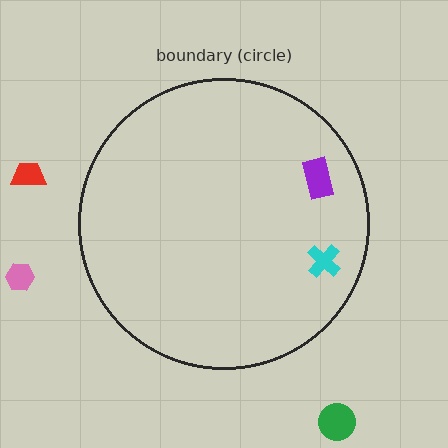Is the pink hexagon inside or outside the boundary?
Outside.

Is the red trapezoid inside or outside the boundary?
Outside.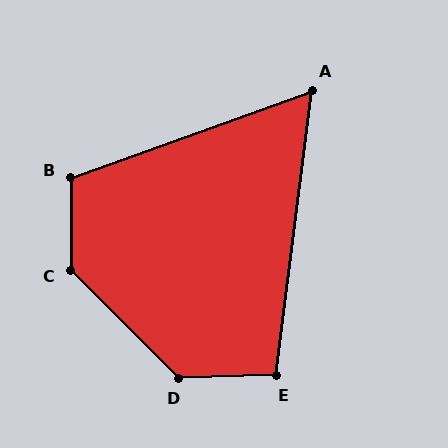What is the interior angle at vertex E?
Approximately 99 degrees (obtuse).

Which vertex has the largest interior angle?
C, at approximately 135 degrees.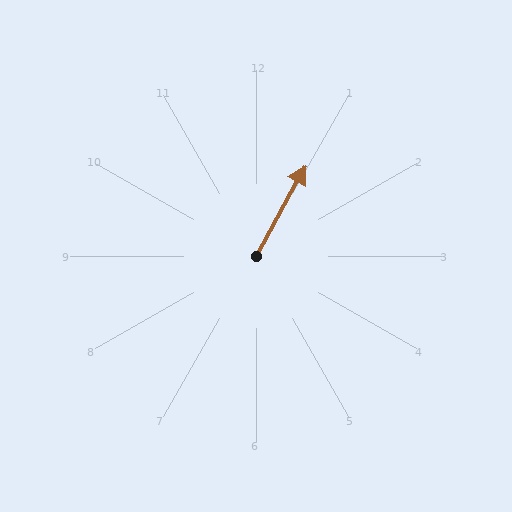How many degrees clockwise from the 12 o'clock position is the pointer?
Approximately 29 degrees.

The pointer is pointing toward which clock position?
Roughly 1 o'clock.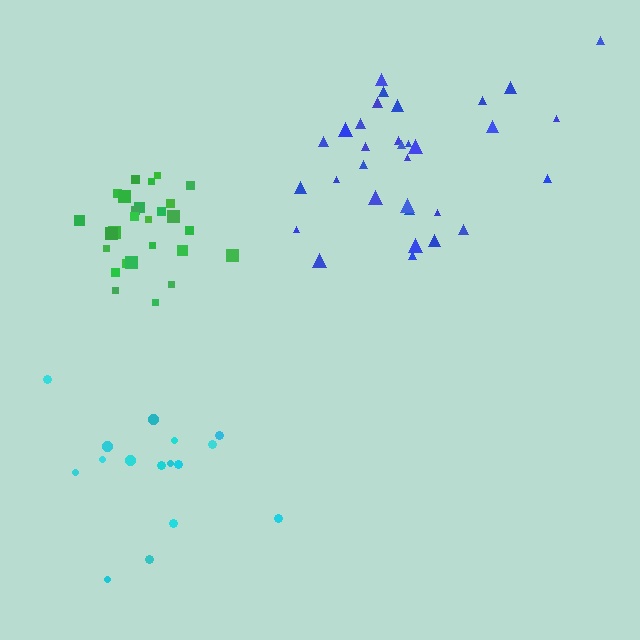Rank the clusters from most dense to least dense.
green, cyan, blue.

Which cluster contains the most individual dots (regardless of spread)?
Blue (32).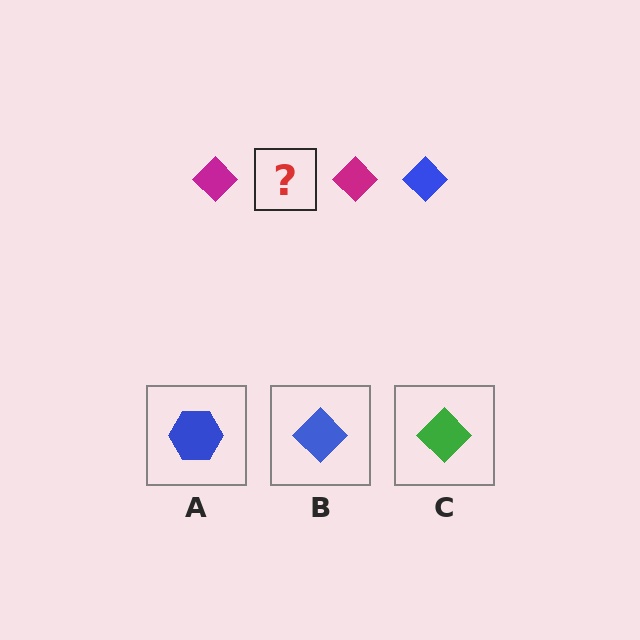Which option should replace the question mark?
Option B.